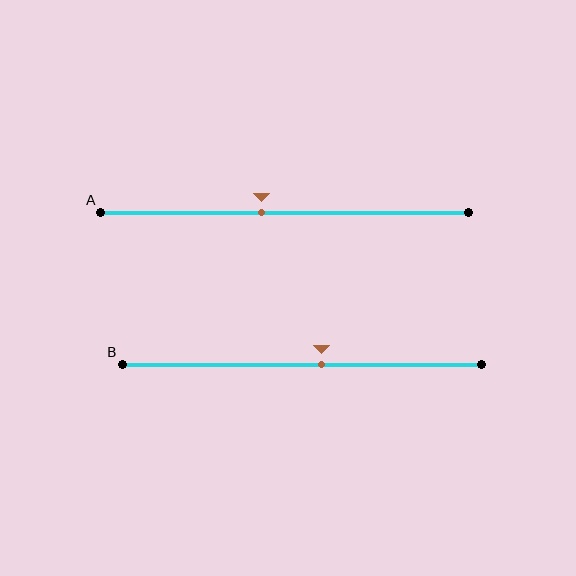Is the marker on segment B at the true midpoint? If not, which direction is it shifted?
No, the marker on segment B is shifted to the right by about 6% of the segment length.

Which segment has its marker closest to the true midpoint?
Segment B has its marker closest to the true midpoint.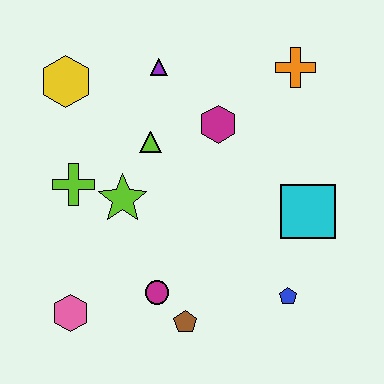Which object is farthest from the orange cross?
The pink hexagon is farthest from the orange cross.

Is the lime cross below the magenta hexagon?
Yes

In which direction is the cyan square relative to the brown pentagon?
The cyan square is to the right of the brown pentagon.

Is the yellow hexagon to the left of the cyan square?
Yes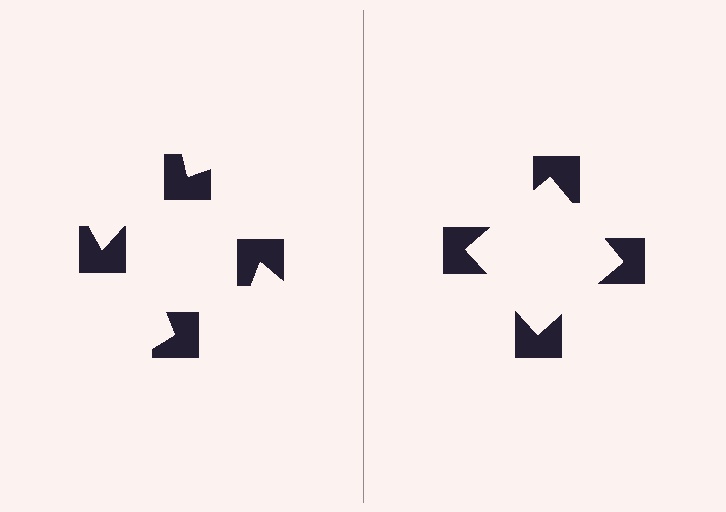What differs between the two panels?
The notched squares are positioned identically on both sides; only the wedge orientations differ. On the right they align to a square; on the left they are misaligned.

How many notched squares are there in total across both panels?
8 — 4 on each side.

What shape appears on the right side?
An illusory square.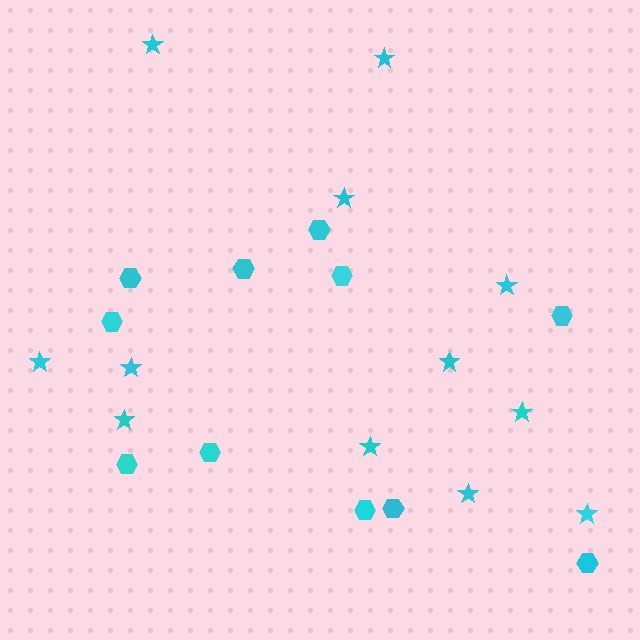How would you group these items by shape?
There are 2 groups: one group of hexagons (11) and one group of stars (12).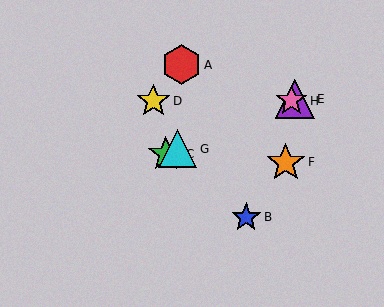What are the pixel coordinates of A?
Object A is at (182, 65).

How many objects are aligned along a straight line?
4 objects (C, E, G, H) are aligned along a straight line.